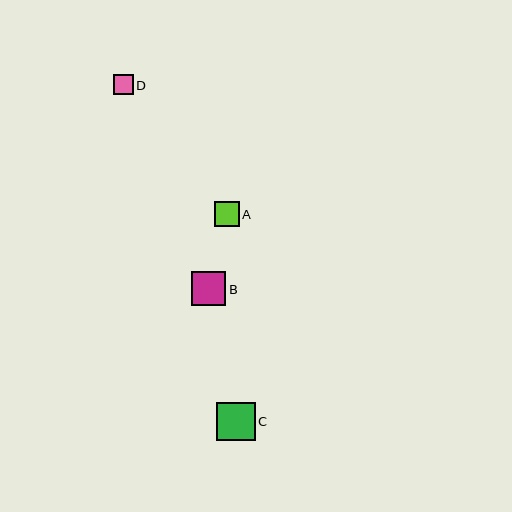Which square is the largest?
Square C is the largest with a size of approximately 39 pixels.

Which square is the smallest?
Square D is the smallest with a size of approximately 20 pixels.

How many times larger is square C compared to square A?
Square C is approximately 1.6 times the size of square A.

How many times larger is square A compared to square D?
Square A is approximately 1.2 times the size of square D.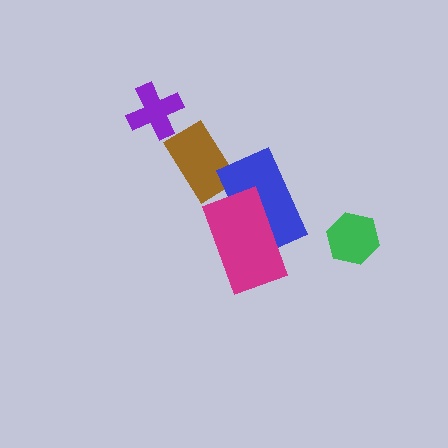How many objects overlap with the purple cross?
0 objects overlap with the purple cross.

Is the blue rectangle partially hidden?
Yes, it is partially covered by another shape.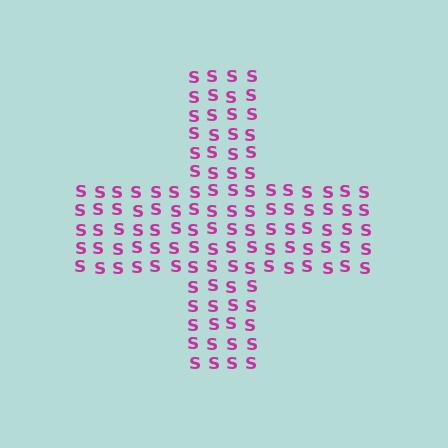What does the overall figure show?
The overall figure shows a cross.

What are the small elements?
The small elements are letter S's.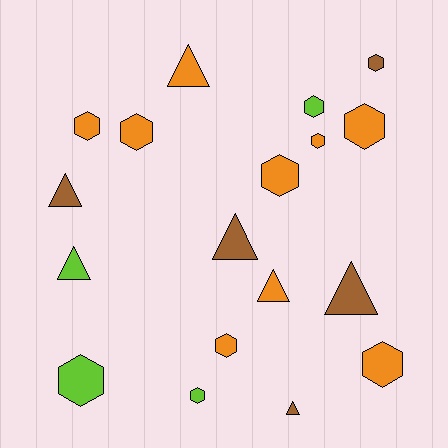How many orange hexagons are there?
There are 7 orange hexagons.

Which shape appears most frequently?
Hexagon, with 11 objects.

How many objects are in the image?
There are 18 objects.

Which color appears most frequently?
Orange, with 9 objects.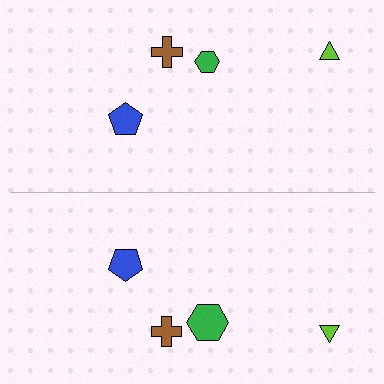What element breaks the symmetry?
The green hexagon on the bottom side has a different size than its mirror counterpart.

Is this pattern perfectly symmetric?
No, the pattern is not perfectly symmetric. The green hexagon on the bottom side has a different size than its mirror counterpart.